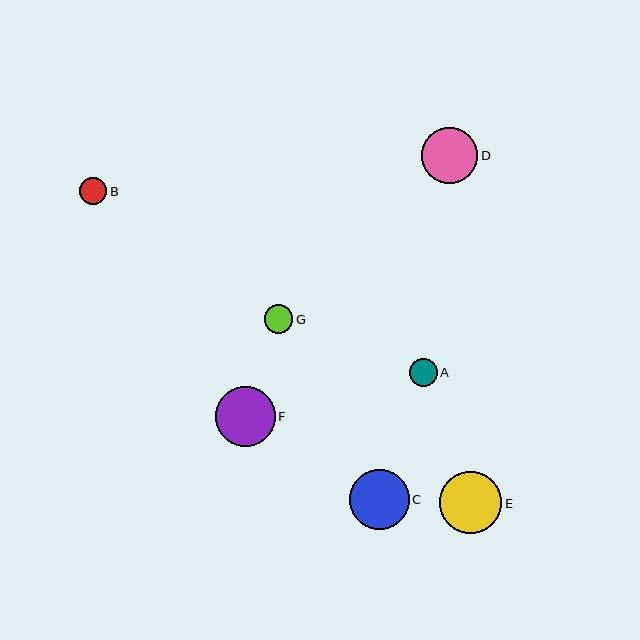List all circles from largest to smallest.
From largest to smallest: E, F, C, D, G, A, B.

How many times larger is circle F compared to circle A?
Circle F is approximately 2.1 times the size of circle A.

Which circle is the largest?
Circle E is the largest with a size of approximately 62 pixels.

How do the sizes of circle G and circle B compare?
Circle G and circle B are approximately the same size.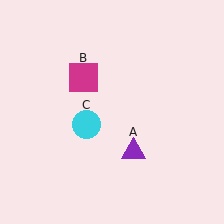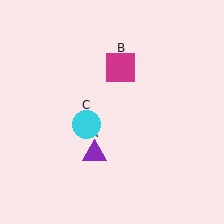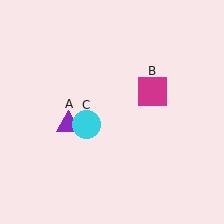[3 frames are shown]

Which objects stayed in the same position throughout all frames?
Cyan circle (object C) remained stationary.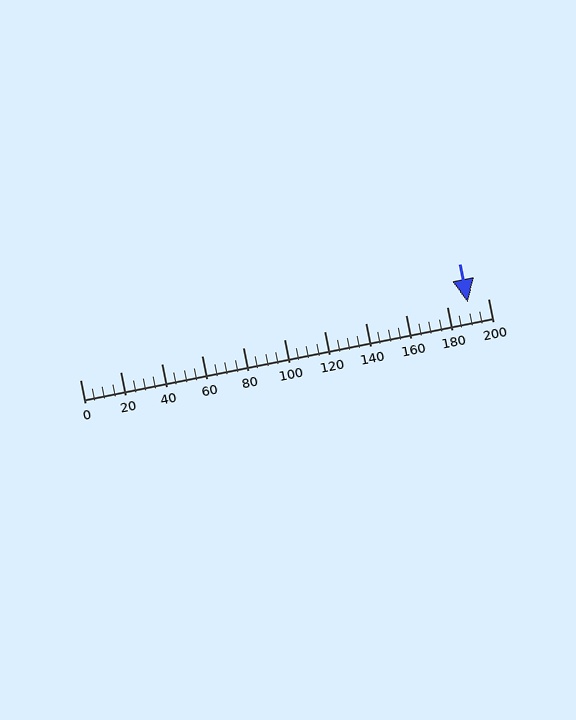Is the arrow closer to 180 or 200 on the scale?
The arrow is closer to 200.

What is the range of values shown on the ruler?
The ruler shows values from 0 to 200.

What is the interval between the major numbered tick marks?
The major tick marks are spaced 20 units apart.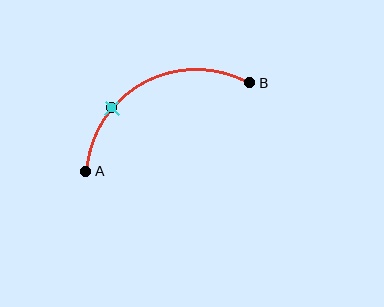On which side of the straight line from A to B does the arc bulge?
The arc bulges above the straight line connecting A and B.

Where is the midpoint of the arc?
The arc midpoint is the point on the curve farthest from the straight line joining A and B. It sits above that line.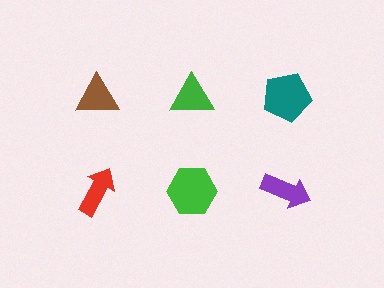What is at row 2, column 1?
A red arrow.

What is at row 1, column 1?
A brown triangle.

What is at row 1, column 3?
A teal pentagon.